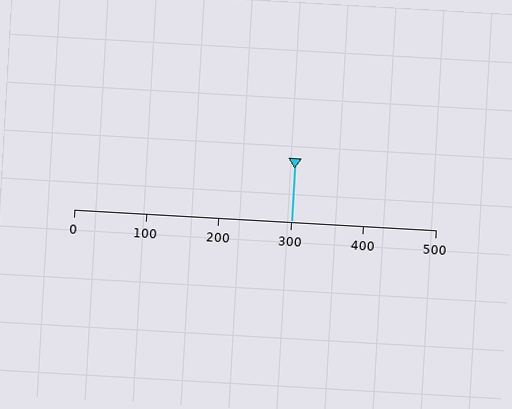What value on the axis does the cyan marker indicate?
The marker indicates approximately 300.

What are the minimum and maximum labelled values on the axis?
The axis runs from 0 to 500.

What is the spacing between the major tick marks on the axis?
The major ticks are spaced 100 apart.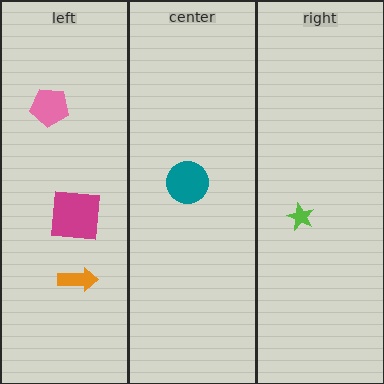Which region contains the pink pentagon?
The left region.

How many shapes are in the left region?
3.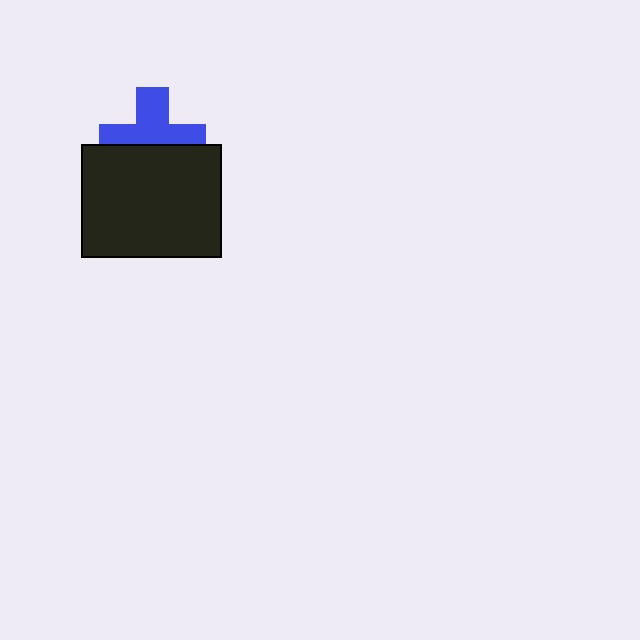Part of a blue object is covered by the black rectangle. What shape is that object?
It is a cross.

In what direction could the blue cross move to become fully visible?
The blue cross could move up. That would shift it out from behind the black rectangle entirely.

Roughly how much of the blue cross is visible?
About half of it is visible (roughly 55%).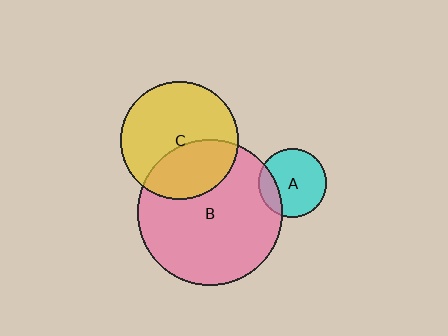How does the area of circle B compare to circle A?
Approximately 4.5 times.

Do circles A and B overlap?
Yes.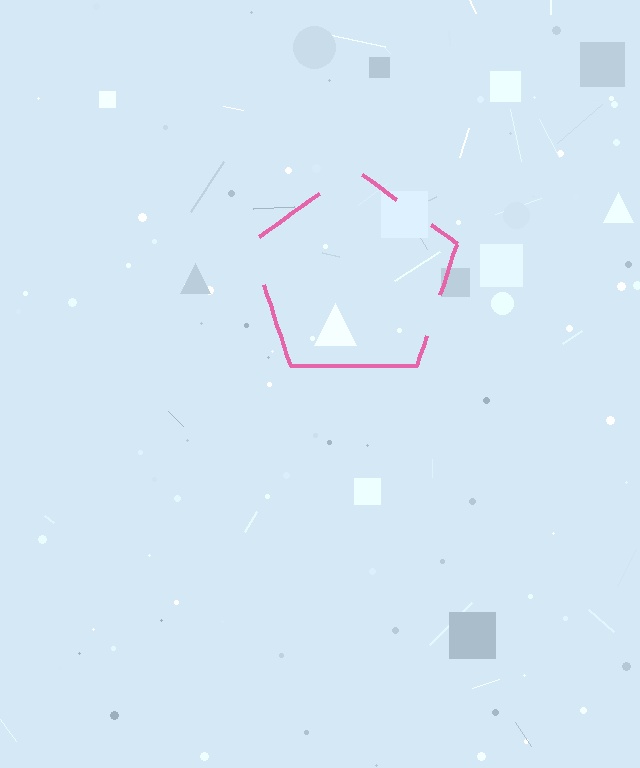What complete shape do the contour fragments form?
The contour fragments form a pentagon.